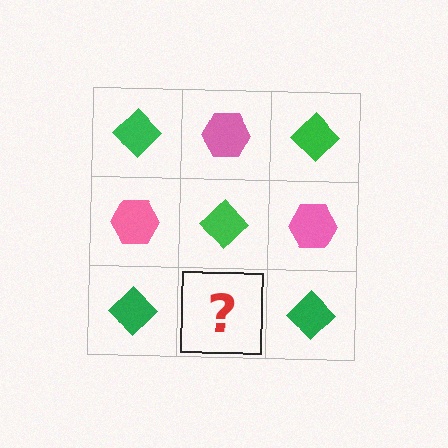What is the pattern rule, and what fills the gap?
The rule is that it alternates green diamond and pink hexagon in a checkerboard pattern. The gap should be filled with a pink hexagon.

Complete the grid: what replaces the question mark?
The question mark should be replaced with a pink hexagon.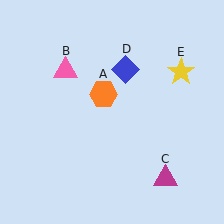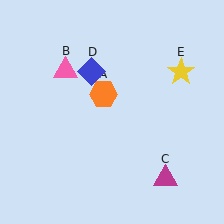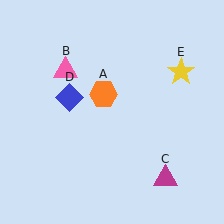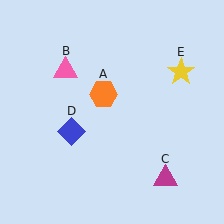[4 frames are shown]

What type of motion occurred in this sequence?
The blue diamond (object D) rotated counterclockwise around the center of the scene.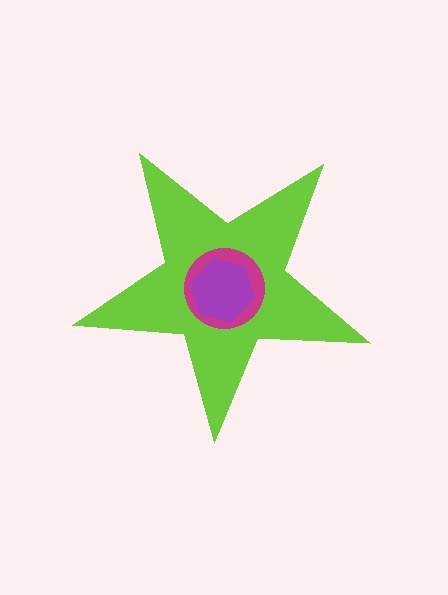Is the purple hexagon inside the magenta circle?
Yes.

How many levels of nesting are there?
3.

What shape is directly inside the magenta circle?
The purple hexagon.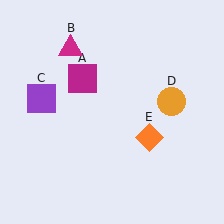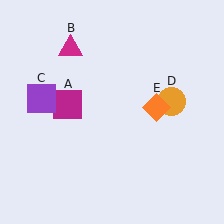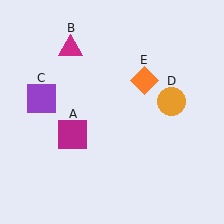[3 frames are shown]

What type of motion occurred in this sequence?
The magenta square (object A), orange diamond (object E) rotated counterclockwise around the center of the scene.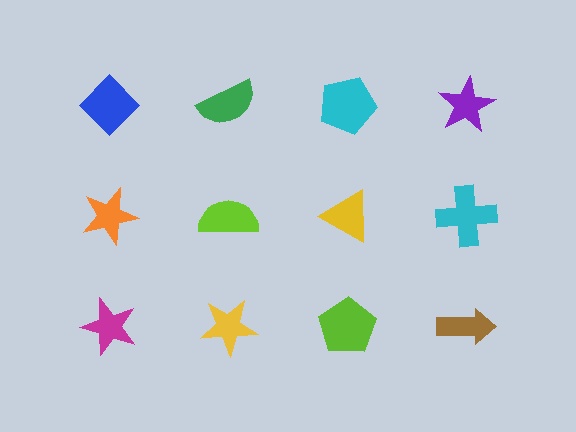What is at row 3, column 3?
A lime pentagon.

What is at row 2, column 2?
A lime semicircle.